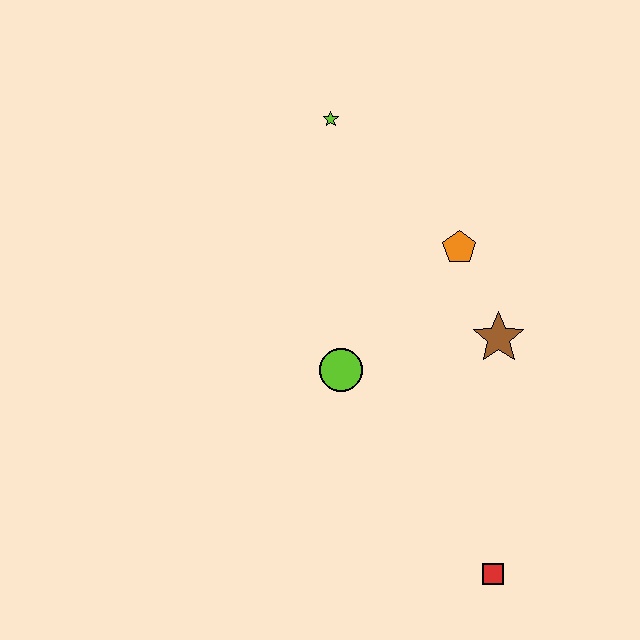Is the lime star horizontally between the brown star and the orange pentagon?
No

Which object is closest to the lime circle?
The brown star is closest to the lime circle.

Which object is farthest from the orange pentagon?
The red square is farthest from the orange pentagon.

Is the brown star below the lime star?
Yes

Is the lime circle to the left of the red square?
Yes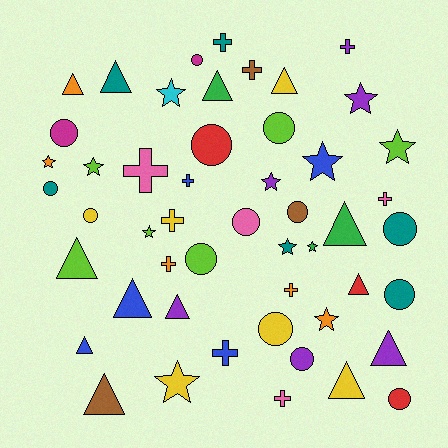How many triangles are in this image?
There are 13 triangles.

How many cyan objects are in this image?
There is 1 cyan object.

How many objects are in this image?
There are 50 objects.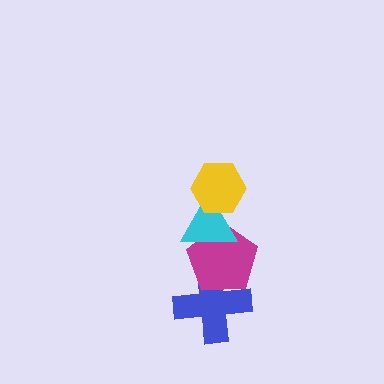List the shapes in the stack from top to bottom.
From top to bottom: the yellow hexagon, the cyan triangle, the magenta pentagon, the blue cross.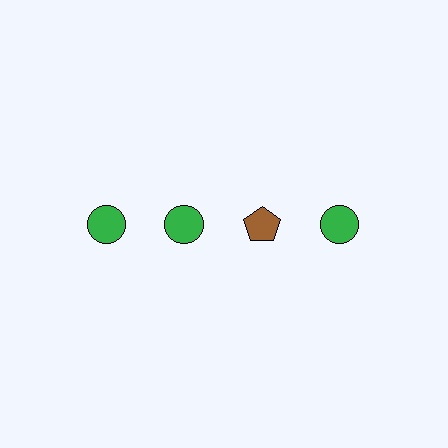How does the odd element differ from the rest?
It differs in both color (brown instead of green) and shape (pentagon instead of circle).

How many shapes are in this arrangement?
There are 4 shapes arranged in a grid pattern.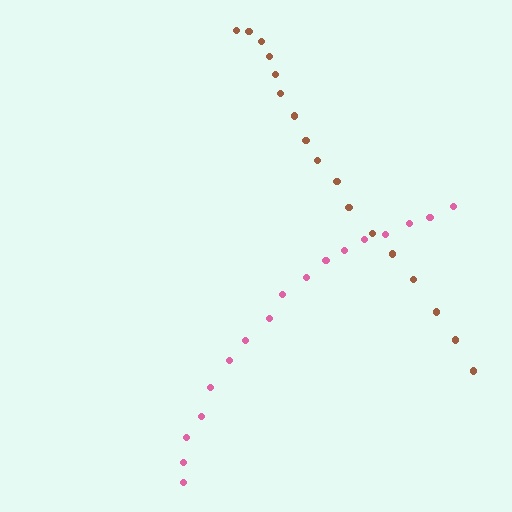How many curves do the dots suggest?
There are 2 distinct paths.